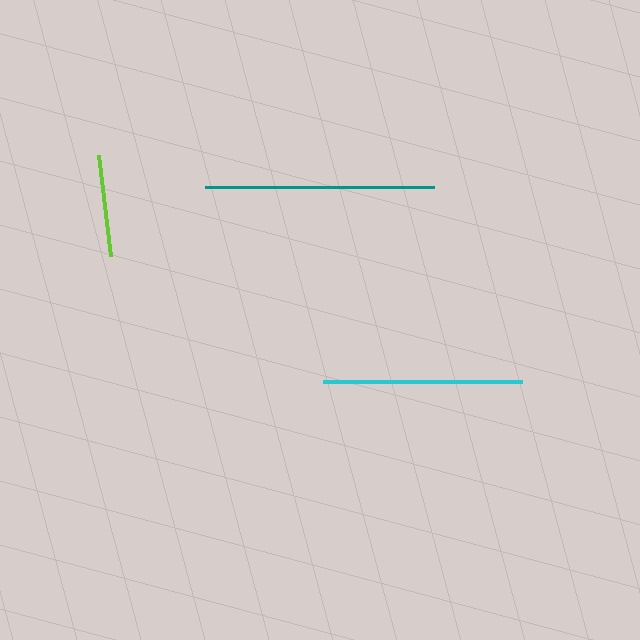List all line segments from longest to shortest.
From longest to shortest: teal, cyan, lime.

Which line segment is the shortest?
The lime line is the shortest at approximately 102 pixels.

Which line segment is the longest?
The teal line is the longest at approximately 230 pixels.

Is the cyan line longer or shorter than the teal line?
The teal line is longer than the cyan line.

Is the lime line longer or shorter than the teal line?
The teal line is longer than the lime line.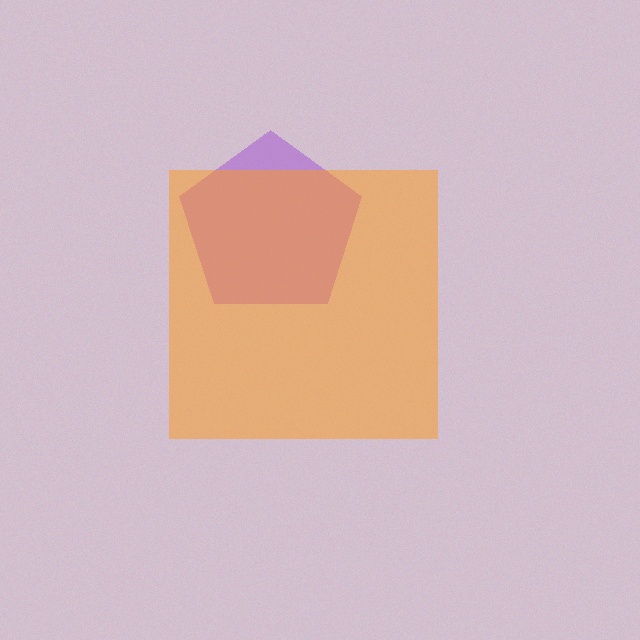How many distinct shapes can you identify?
There are 2 distinct shapes: a purple pentagon, an orange square.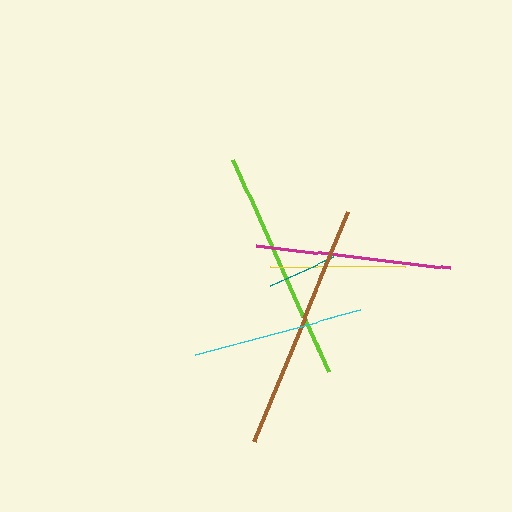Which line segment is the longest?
The brown line is the longest at approximately 248 pixels.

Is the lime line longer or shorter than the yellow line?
The lime line is longer than the yellow line.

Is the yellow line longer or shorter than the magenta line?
The magenta line is longer than the yellow line.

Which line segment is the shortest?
The teal line is the shortest at approximately 69 pixels.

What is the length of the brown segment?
The brown segment is approximately 248 pixels long.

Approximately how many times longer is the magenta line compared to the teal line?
The magenta line is approximately 2.8 times the length of the teal line.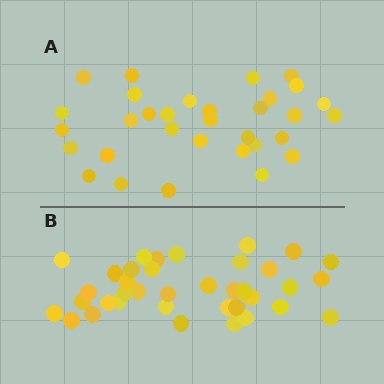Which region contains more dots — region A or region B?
Region B (the bottom region) has more dots.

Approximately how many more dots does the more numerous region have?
Region B has about 5 more dots than region A.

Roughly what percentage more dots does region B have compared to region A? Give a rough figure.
About 15% more.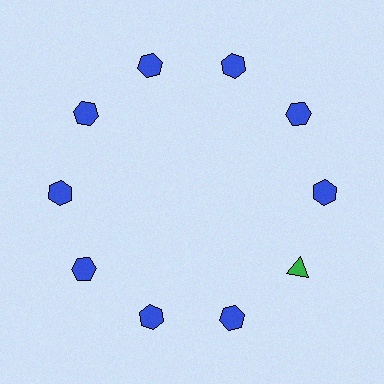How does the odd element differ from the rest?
It differs in both color (green instead of blue) and shape (triangle instead of hexagon).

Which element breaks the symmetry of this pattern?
The green triangle at roughly the 4 o'clock position breaks the symmetry. All other shapes are blue hexagons.